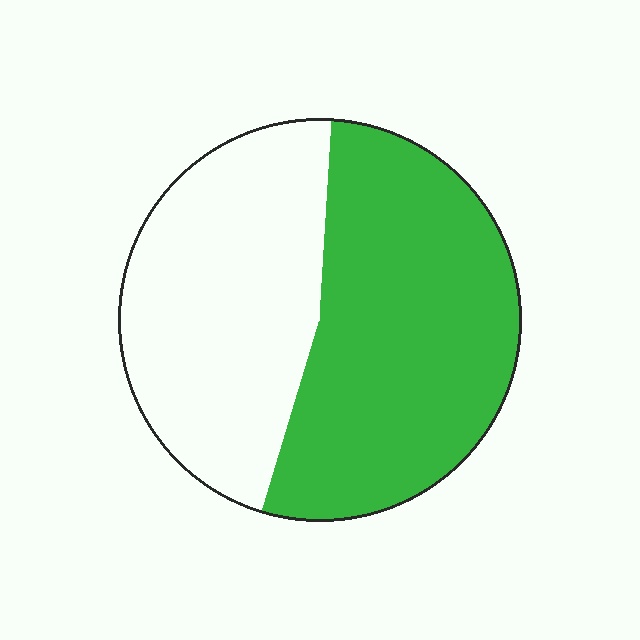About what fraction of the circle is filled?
About one half (1/2).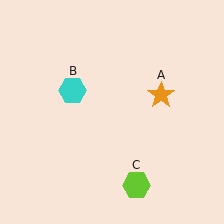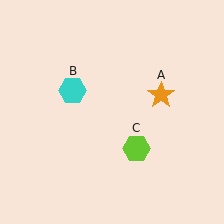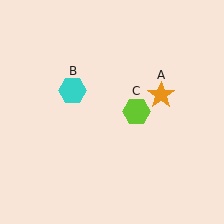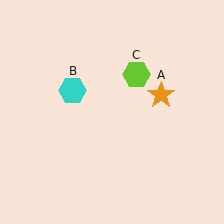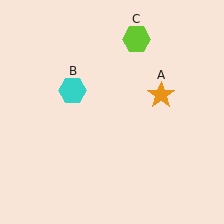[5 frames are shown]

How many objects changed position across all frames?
1 object changed position: lime hexagon (object C).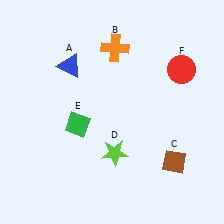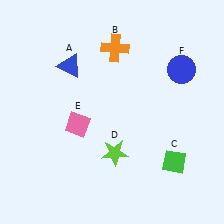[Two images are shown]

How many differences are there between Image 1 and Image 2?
There are 3 differences between the two images.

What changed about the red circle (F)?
In Image 1, F is red. In Image 2, it changed to blue.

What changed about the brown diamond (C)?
In Image 1, C is brown. In Image 2, it changed to green.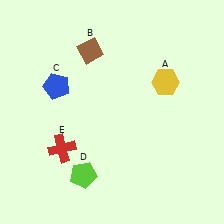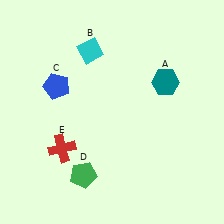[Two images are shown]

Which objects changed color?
A changed from yellow to teal. B changed from brown to cyan. D changed from lime to green.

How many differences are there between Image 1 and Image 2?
There are 3 differences between the two images.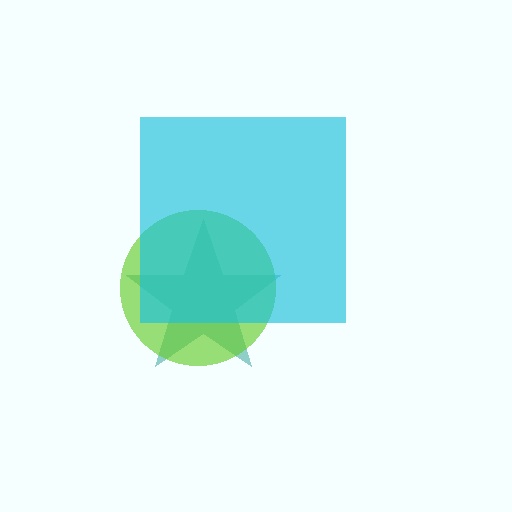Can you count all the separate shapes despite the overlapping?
Yes, there are 3 separate shapes.